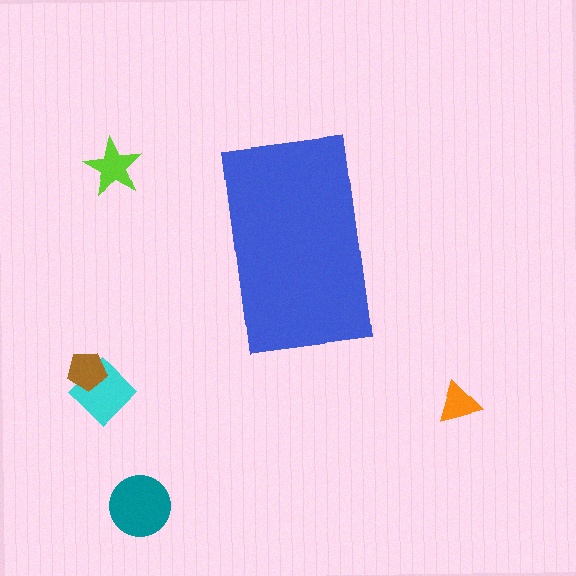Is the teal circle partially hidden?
No, the teal circle is fully visible.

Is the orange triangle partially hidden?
No, the orange triangle is fully visible.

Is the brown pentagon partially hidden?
No, the brown pentagon is fully visible.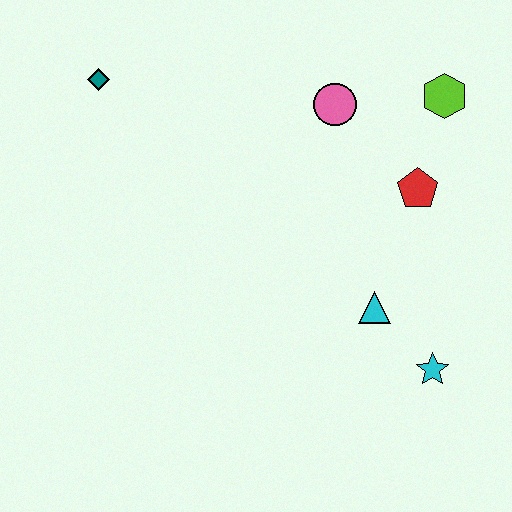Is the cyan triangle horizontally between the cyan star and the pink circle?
Yes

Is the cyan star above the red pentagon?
No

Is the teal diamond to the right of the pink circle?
No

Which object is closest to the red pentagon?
The lime hexagon is closest to the red pentagon.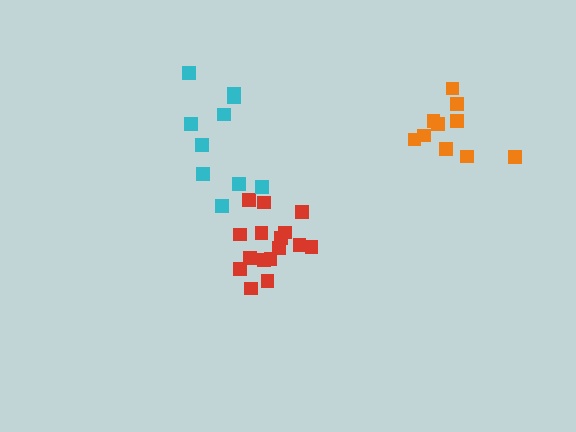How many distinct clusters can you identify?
There are 3 distinct clusters.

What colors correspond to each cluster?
The clusters are colored: red, cyan, orange.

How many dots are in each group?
Group 1: 16 dots, Group 2: 10 dots, Group 3: 10 dots (36 total).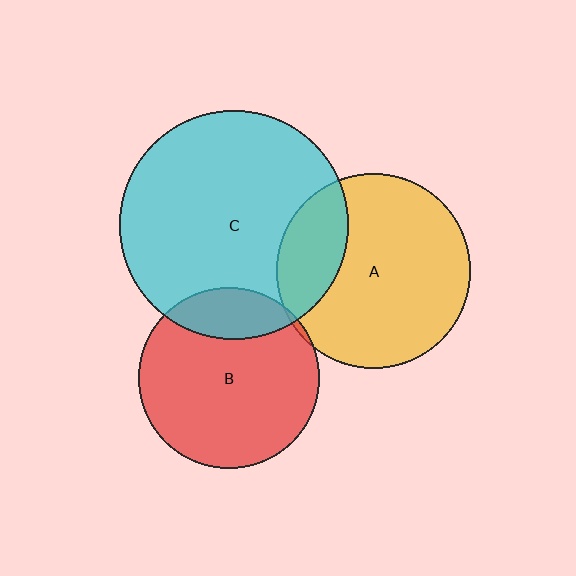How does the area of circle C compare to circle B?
Approximately 1.6 times.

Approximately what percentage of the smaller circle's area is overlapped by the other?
Approximately 20%.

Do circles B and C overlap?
Yes.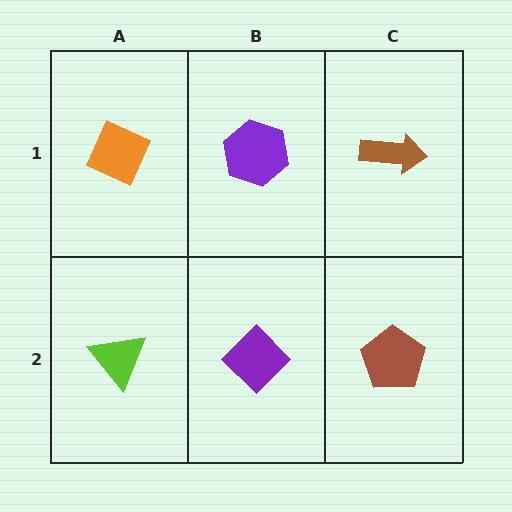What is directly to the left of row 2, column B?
A lime triangle.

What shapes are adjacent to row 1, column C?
A brown pentagon (row 2, column C), a purple hexagon (row 1, column B).